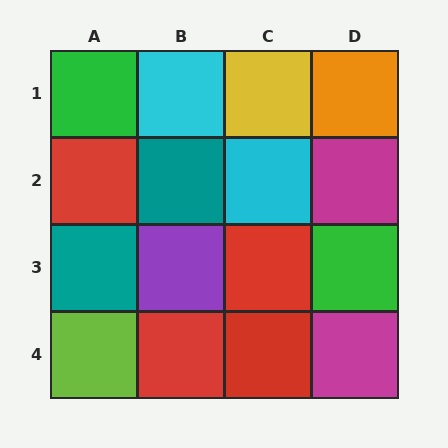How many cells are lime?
1 cell is lime.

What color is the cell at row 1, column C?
Yellow.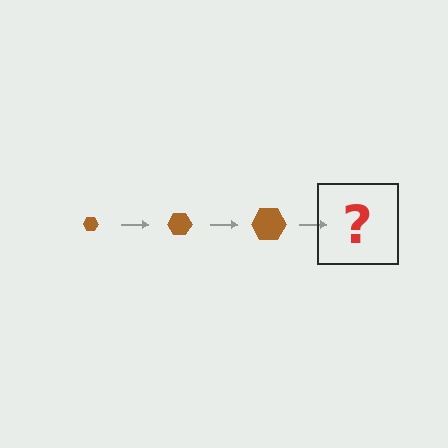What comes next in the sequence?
The next element should be a brown hexagon, larger than the previous one.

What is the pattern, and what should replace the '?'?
The pattern is that the hexagon gets progressively larger each step. The '?' should be a brown hexagon, larger than the previous one.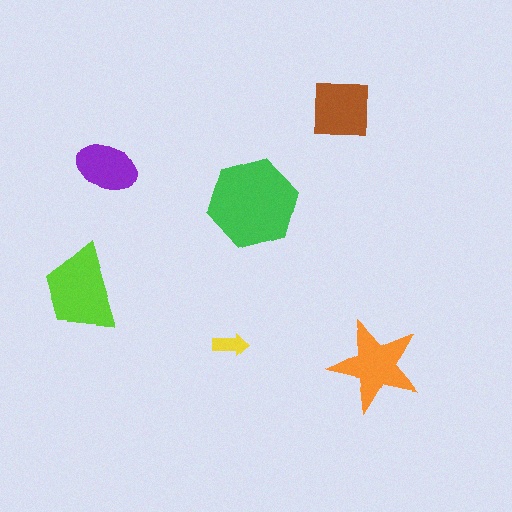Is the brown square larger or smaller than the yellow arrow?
Larger.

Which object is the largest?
The green hexagon.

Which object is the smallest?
The yellow arrow.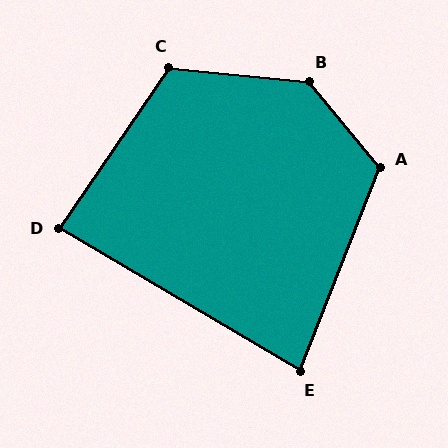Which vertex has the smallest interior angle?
E, at approximately 81 degrees.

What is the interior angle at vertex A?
Approximately 119 degrees (obtuse).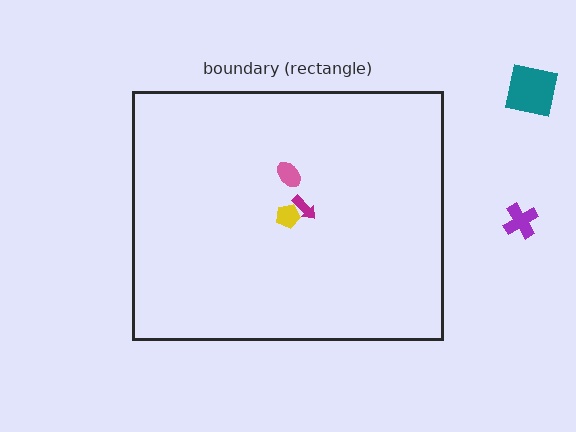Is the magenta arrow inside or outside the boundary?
Inside.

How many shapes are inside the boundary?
3 inside, 2 outside.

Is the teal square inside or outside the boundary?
Outside.